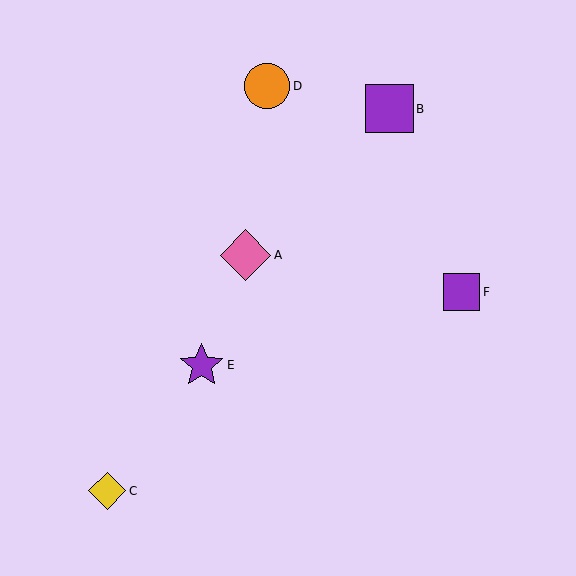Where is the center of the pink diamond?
The center of the pink diamond is at (245, 255).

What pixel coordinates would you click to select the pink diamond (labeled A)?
Click at (245, 255) to select the pink diamond A.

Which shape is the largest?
The pink diamond (labeled A) is the largest.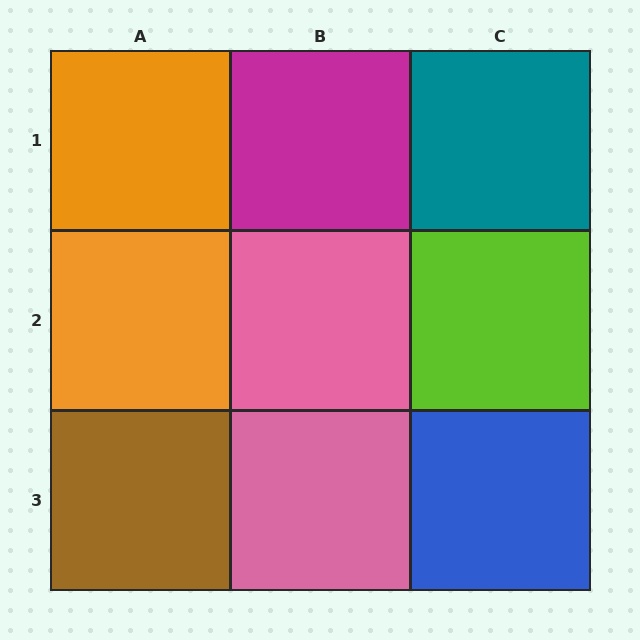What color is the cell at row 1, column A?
Orange.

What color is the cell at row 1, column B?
Magenta.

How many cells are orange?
2 cells are orange.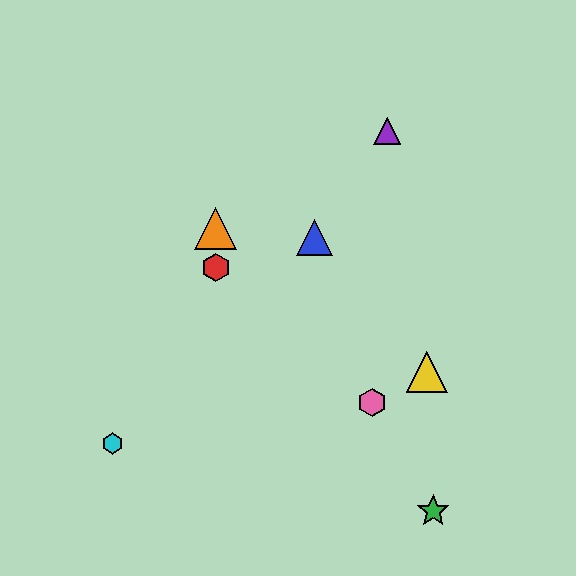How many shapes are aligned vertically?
2 shapes (the red hexagon, the orange triangle) are aligned vertically.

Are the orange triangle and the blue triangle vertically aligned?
No, the orange triangle is at x≈216 and the blue triangle is at x≈315.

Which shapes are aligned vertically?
The red hexagon, the orange triangle are aligned vertically.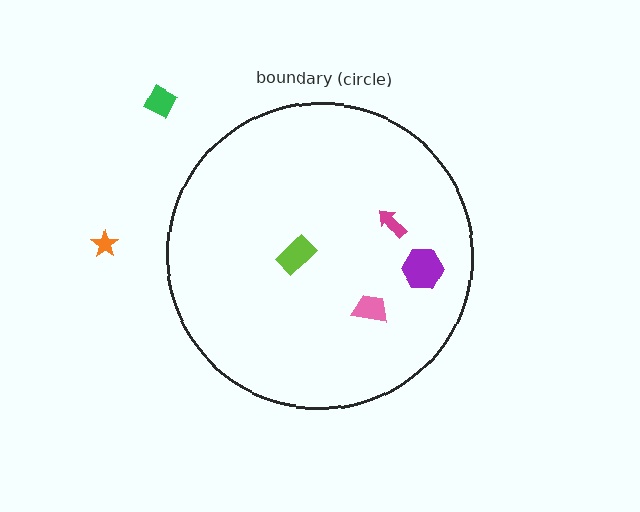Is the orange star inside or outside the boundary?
Outside.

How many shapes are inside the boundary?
4 inside, 2 outside.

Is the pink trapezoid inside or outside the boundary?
Inside.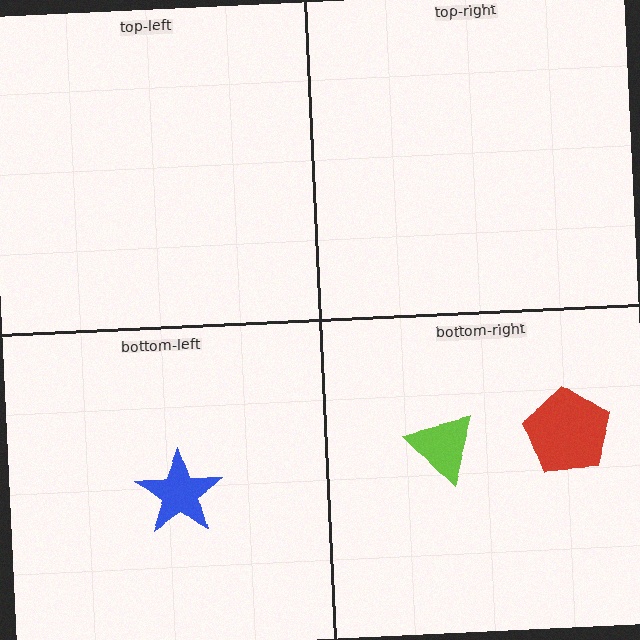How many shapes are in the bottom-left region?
1.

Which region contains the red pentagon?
The bottom-right region.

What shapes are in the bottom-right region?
The red pentagon, the lime triangle.